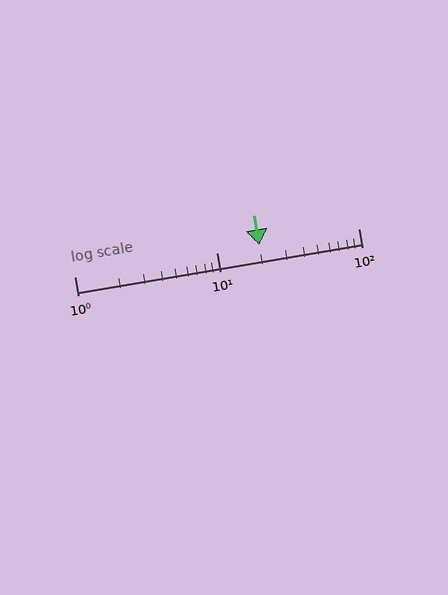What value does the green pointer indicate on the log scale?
The pointer indicates approximately 20.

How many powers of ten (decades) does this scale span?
The scale spans 2 decades, from 1 to 100.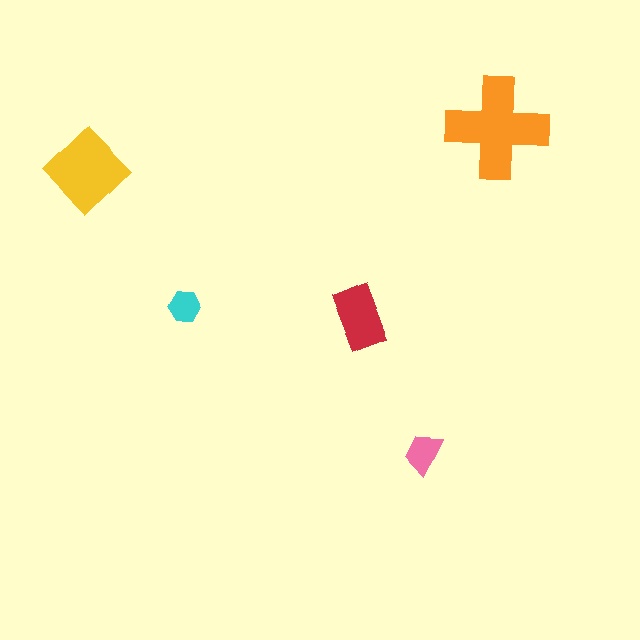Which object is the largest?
The orange cross.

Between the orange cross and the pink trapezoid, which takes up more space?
The orange cross.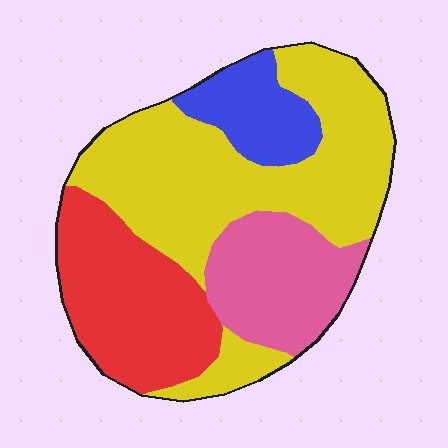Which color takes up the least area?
Blue, at roughly 10%.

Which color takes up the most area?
Yellow, at roughly 45%.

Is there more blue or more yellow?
Yellow.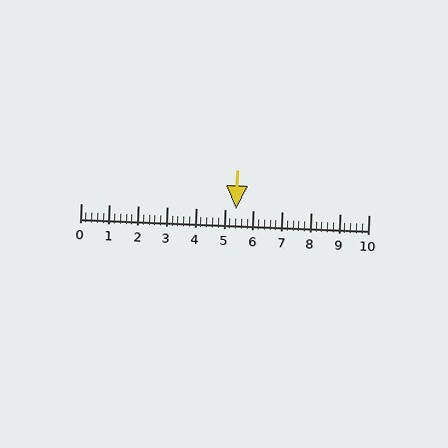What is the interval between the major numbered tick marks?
The major tick marks are spaced 1 units apart.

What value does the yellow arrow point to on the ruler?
The yellow arrow points to approximately 5.4.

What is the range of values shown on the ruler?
The ruler shows values from 0 to 10.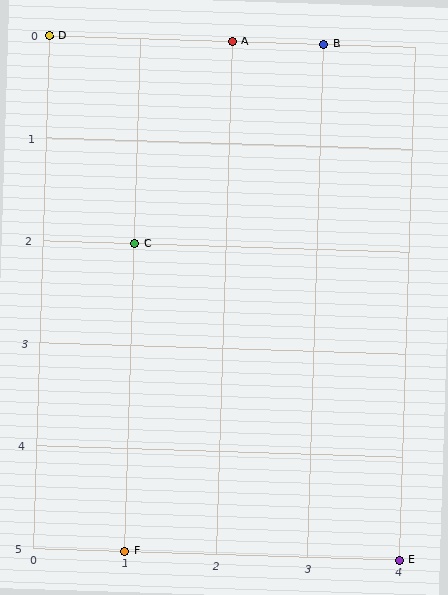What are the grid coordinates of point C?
Point C is at grid coordinates (1, 2).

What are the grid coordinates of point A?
Point A is at grid coordinates (2, 0).